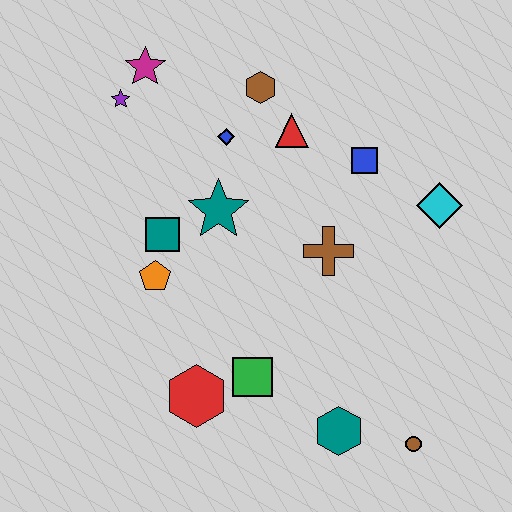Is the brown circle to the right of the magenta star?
Yes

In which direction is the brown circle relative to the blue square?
The brown circle is below the blue square.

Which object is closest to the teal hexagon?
The brown circle is closest to the teal hexagon.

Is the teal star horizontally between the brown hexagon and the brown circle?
No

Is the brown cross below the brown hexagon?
Yes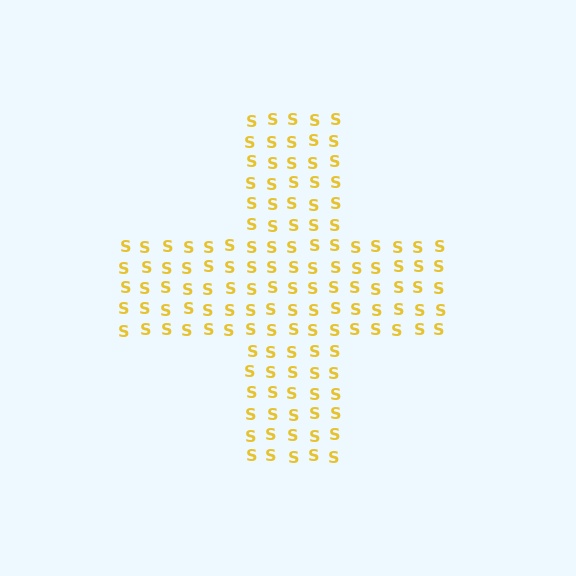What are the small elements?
The small elements are letter S's.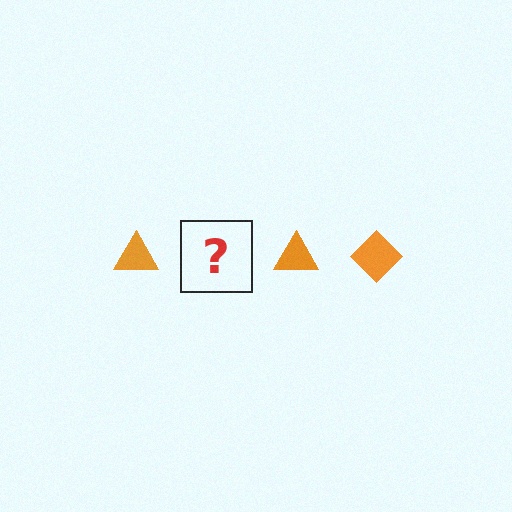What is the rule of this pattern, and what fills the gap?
The rule is that the pattern cycles through triangle, diamond shapes in orange. The gap should be filled with an orange diamond.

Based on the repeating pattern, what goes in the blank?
The blank should be an orange diamond.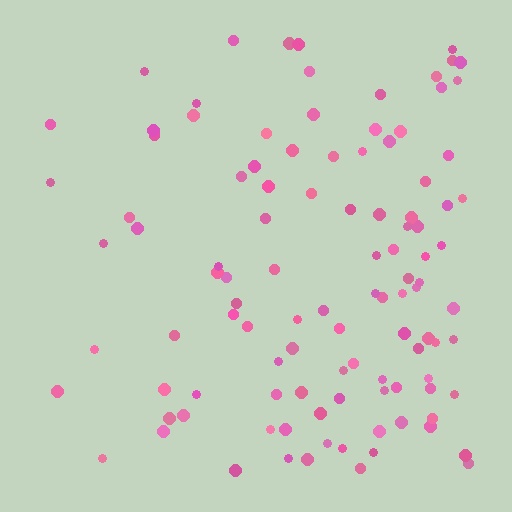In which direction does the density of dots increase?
From left to right, with the right side densest.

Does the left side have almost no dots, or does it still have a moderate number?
Still a moderate number, just noticeably fewer than the right.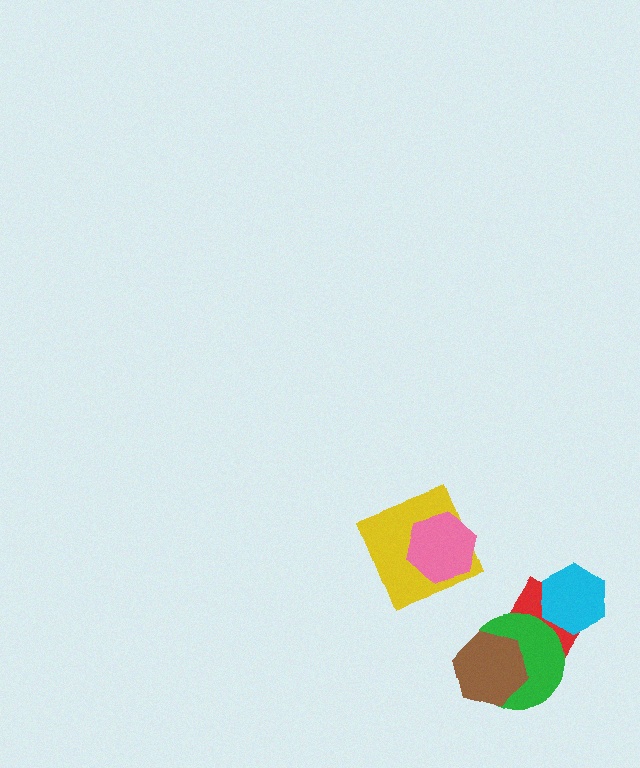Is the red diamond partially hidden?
Yes, it is partially covered by another shape.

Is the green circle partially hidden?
Yes, it is partially covered by another shape.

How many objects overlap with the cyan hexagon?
1 object overlaps with the cyan hexagon.